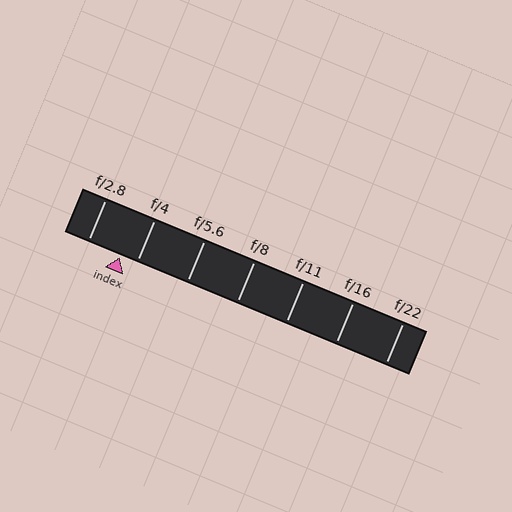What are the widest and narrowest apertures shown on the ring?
The widest aperture shown is f/2.8 and the narrowest is f/22.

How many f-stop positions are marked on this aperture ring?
There are 7 f-stop positions marked.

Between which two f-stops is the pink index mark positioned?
The index mark is between f/2.8 and f/4.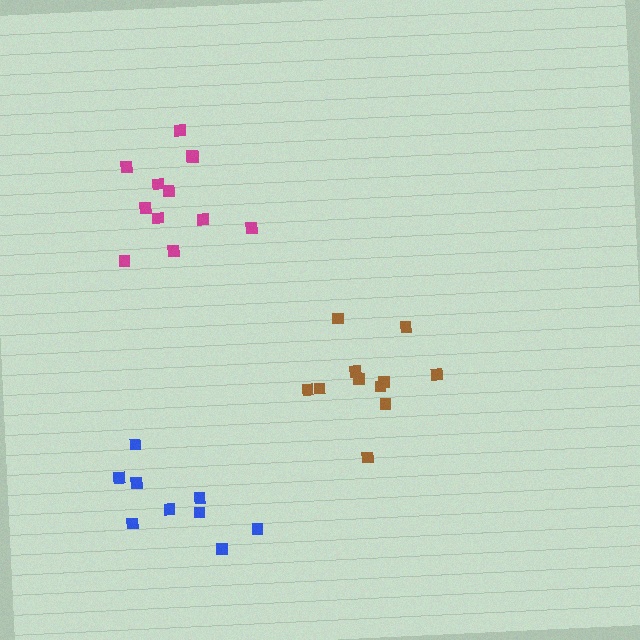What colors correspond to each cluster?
The clusters are colored: magenta, brown, blue.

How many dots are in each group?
Group 1: 12 dots, Group 2: 11 dots, Group 3: 9 dots (32 total).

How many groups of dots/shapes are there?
There are 3 groups.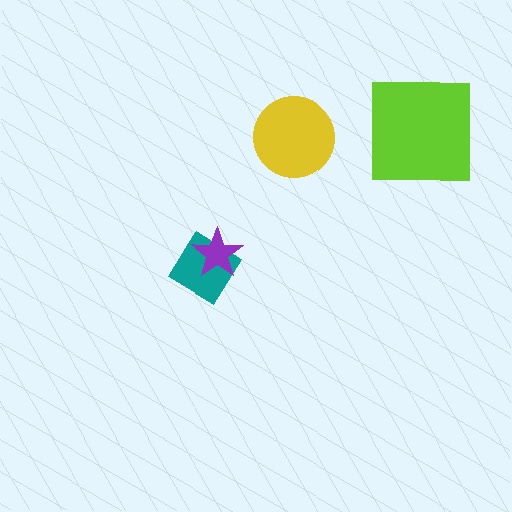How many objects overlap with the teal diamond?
1 object overlaps with the teal diamond.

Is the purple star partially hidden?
No, no other shape covers it.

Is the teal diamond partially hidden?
Yes, it is partially covered by another shape.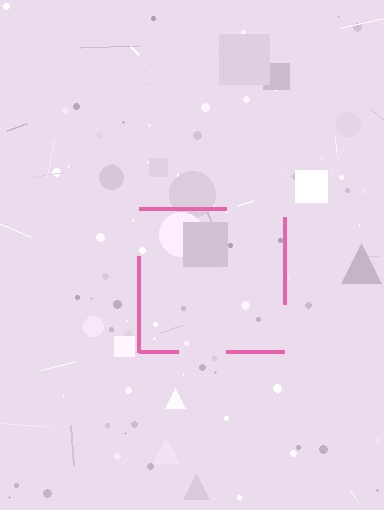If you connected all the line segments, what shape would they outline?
They would outline a square.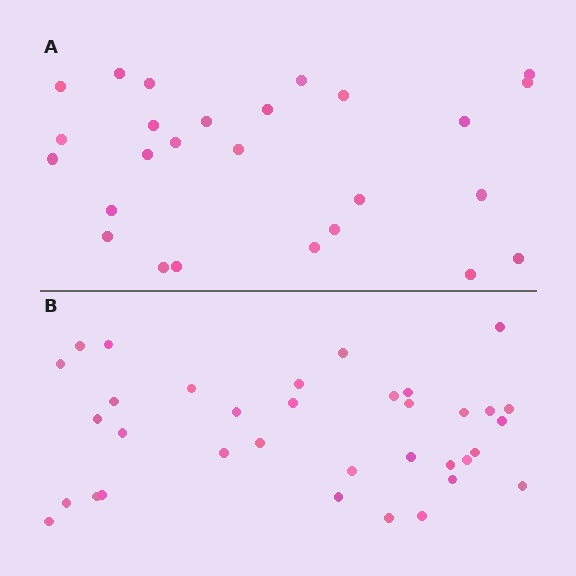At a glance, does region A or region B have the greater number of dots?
Region B (the bottom region) has more dots.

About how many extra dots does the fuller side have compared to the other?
Region B has roughly 8 or so more dots than region A.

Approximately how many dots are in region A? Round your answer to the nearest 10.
About 30 dots. (The exact count is 26, which rounds to 30.)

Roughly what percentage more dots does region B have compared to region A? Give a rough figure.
About 35% more.